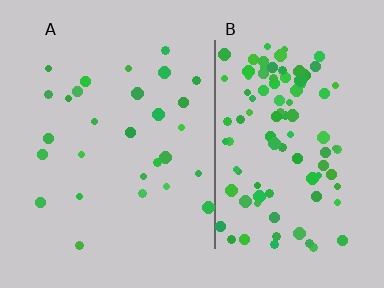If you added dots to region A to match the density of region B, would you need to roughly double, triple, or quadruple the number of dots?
Approximately quadruple.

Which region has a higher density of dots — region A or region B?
B (the right).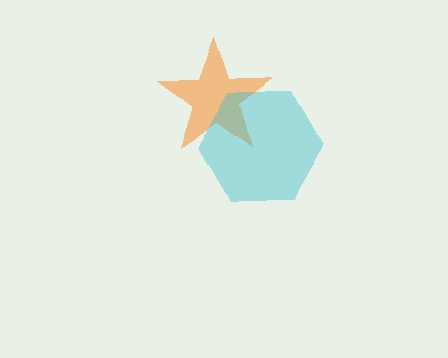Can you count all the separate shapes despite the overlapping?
Yes, there are 2 separate shapes.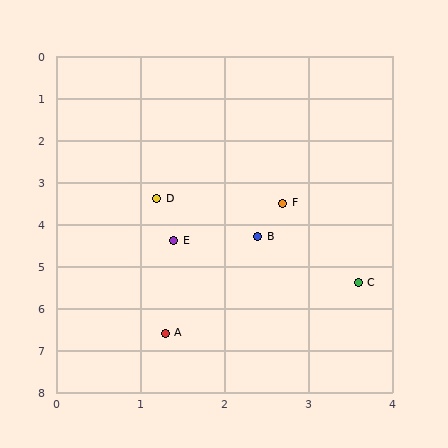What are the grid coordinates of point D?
Point D is at approximately (1.2, 3.4).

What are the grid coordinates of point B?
Point B is at approximately (2.4, 4.3).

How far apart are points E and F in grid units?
Points E and F are about 1.6 grid units apart.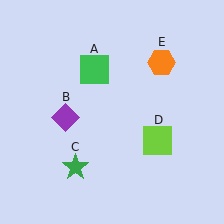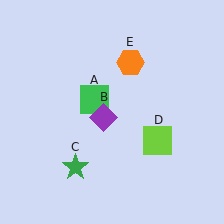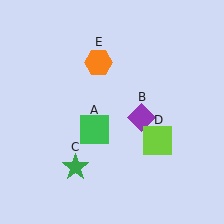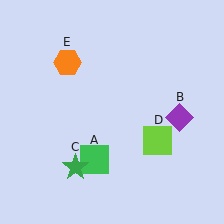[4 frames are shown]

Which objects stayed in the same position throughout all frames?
Green star (object C) and lime square (object D) remained stationary.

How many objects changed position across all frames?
3 objects changed position: green square (object A), purple diamond (object B), orange hexagon (object E).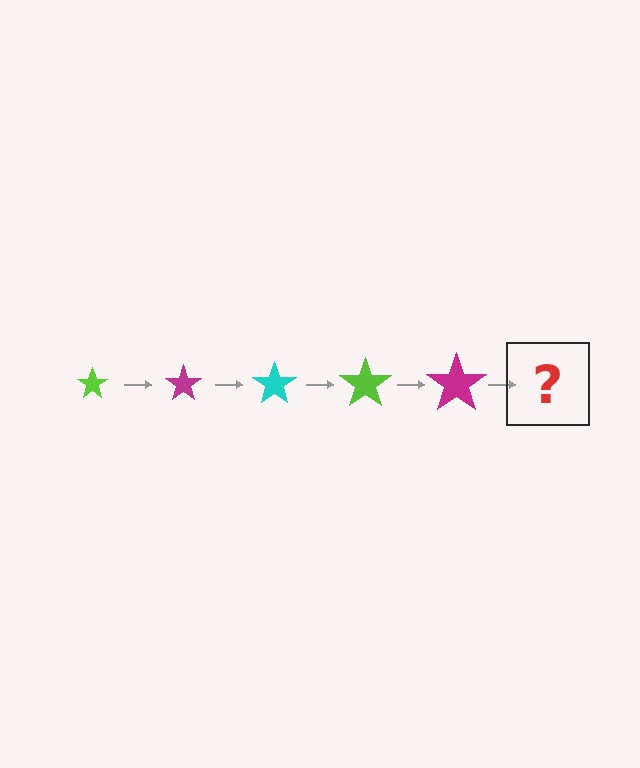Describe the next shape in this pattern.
It should be a cyan star, larger than the previous one.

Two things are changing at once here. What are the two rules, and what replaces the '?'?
The two rules are that the star grows larger each step and the color cycles through lime, magenta, and cyan. The '?' should be a cyan star, larger than the previous one.